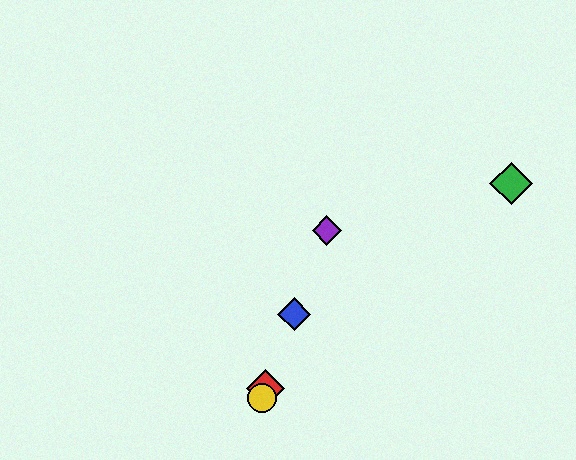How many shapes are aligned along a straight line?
4 shapes (the red diamond, the blue diamond, the yellow circle, the purple diamond) are aligned along a straight line.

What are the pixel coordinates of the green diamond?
The green diamond is at (511, 183).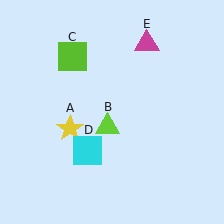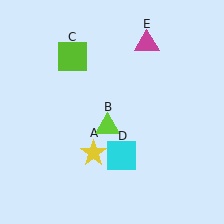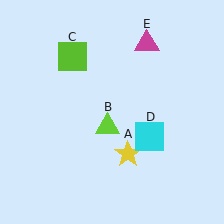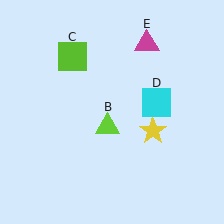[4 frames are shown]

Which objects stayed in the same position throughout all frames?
Lime triangle (object B) and lime square (object C) and magenta triangle (object E) remained stationary.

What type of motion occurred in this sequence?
The yellow star (object A), cyan square (object D) rotated counterclockwise around the center of the scene.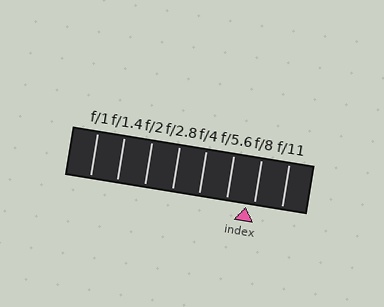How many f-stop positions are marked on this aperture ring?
There are 8 f-stop positions marked.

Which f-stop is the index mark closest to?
The index mark is closest to f/8.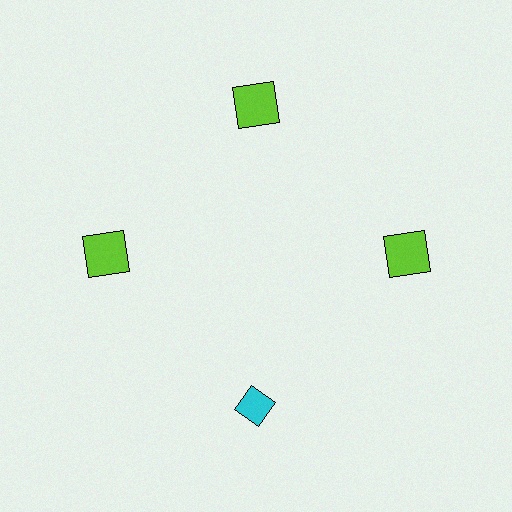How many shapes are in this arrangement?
There are 4 shapes arranged in a ring pattern.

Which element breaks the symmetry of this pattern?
The cyan diamond at roughly the 6 o'clock position breaks the symmetry. All other shapes are lime squares.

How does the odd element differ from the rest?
It differs in both color (cyan instead of lime) and shape (diamond instead of square).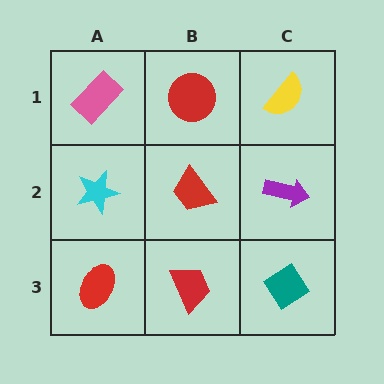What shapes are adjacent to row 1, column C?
A purple arrow (row 2, column C), a red circle (row 1, column B).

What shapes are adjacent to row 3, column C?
A purple arrow (row 2, column C), a red trapezoid (row 3, column B).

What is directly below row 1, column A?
A cyan star.